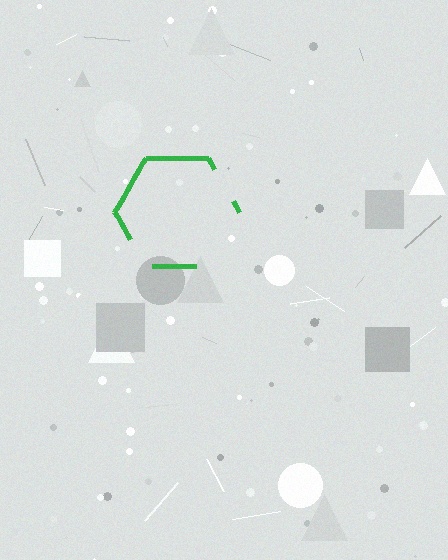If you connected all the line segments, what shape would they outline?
They would outline a hexagon.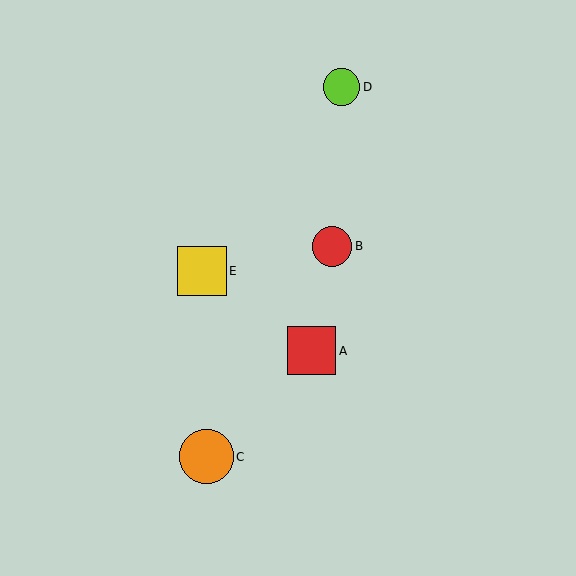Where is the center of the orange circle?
The center of the orange circle is at (206, 457).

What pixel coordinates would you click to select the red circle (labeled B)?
Click at (332, 246) to select the red circle B.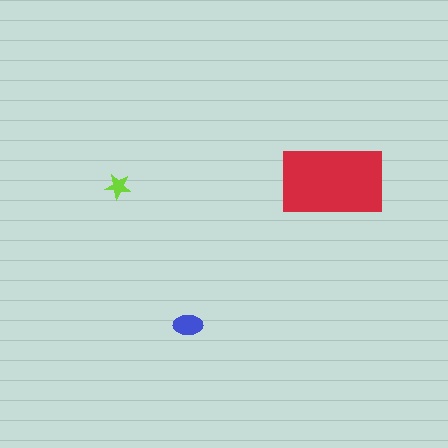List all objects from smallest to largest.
The lime star, the blue ellipse, the red rectangle.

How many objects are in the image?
There are 3 objects in the image.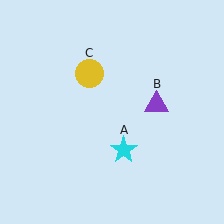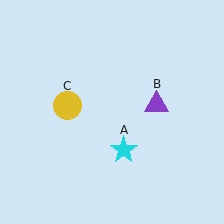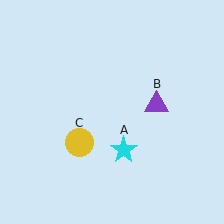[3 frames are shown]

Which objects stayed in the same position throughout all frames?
Cyan star (object A) and purple triangle (object B) remained stationary.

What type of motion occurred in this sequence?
The yellow circle (object C) rotated counterclockwise around the center of the scene.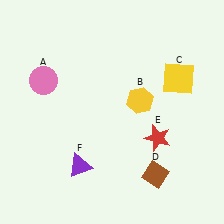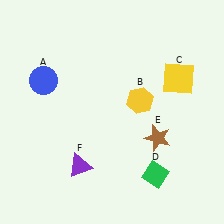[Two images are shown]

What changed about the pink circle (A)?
In Image 1, A is pink. In Image 2, it changed to blue.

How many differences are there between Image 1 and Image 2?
There are 3 differences between the two images.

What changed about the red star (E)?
In Image 1, E is red. In Image 2, it changed to brown.